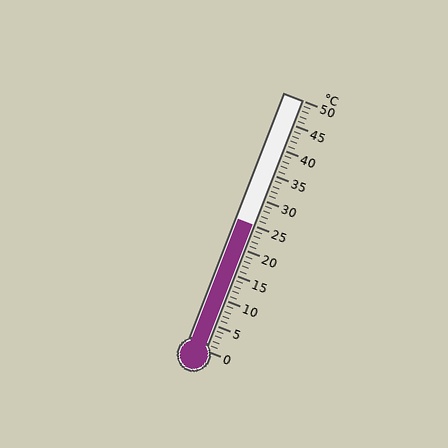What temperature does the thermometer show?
The thermometer shows approximately 25°C.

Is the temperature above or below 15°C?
The temperature is above 15°C.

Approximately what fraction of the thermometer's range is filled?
The thermometer is filled to approximately 50% of its range.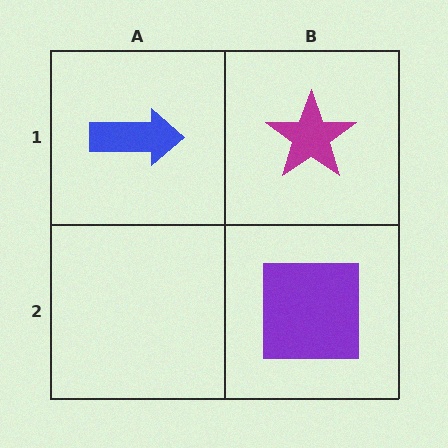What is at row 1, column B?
A magenta star.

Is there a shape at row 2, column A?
No, that cell is empty.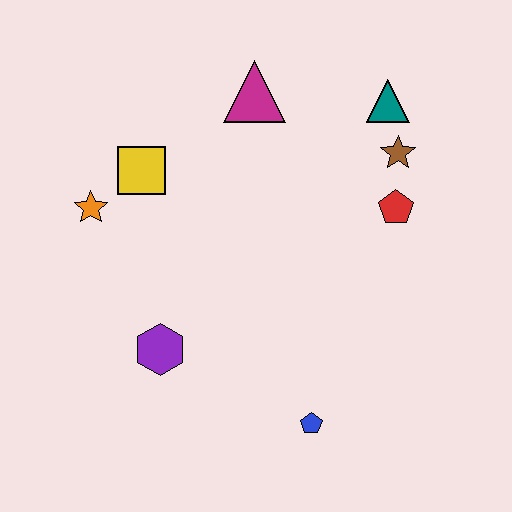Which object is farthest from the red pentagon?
The orange star is farthest from the red pentagon.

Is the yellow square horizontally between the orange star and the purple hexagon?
Yes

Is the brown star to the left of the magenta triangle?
No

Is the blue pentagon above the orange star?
No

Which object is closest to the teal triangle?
The brown star is closest to the teal triangle.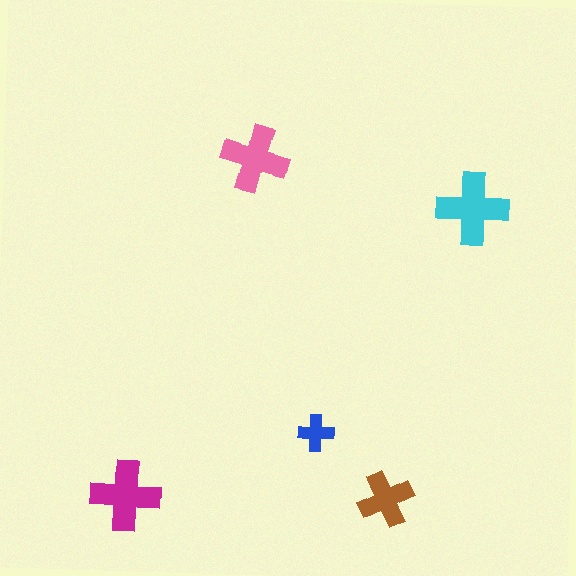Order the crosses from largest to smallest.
the cyan one, the magenta one, the pink one, the brown one, the blue one.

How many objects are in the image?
There are 5 objects in the image.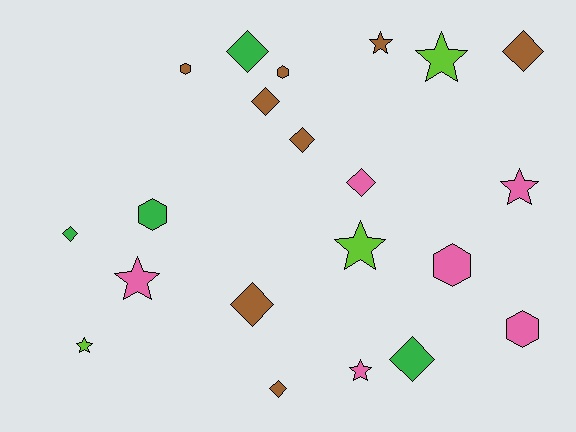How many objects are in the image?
There are 21 objects.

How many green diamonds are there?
There are 3 green diamonds.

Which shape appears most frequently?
Diamond, with 9 objects.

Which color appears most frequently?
Brown, with 8 objects.